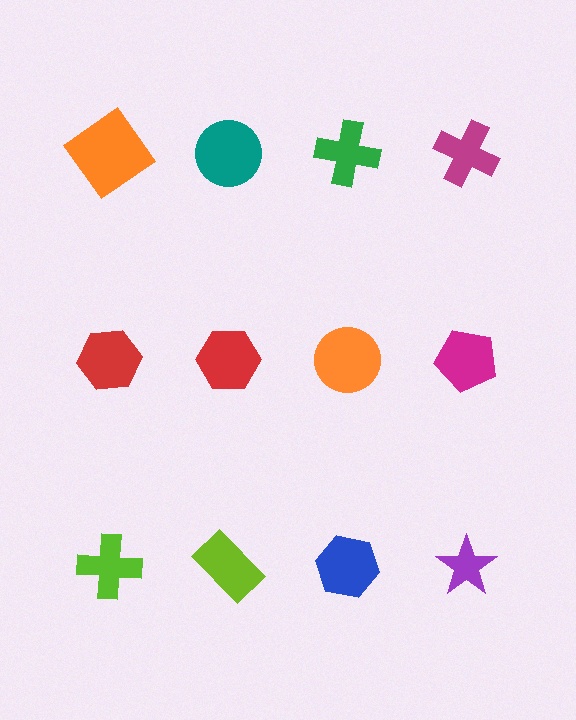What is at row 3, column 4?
A purple star.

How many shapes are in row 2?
4 shapes.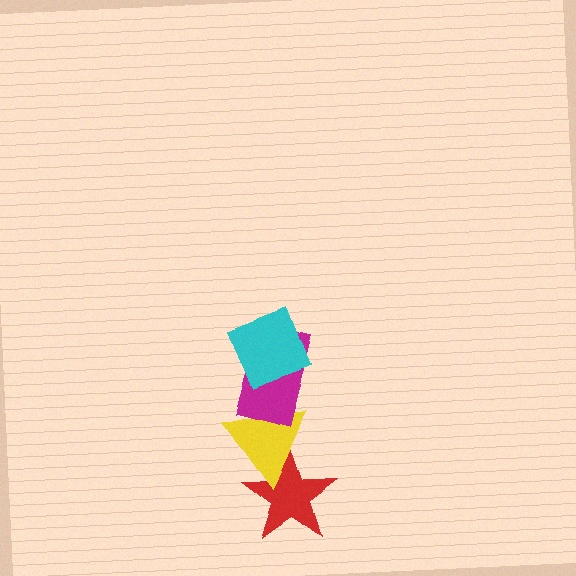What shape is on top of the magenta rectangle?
The cyan diamond is on top of the magenta rectangle.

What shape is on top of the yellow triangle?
The magenta rectangle is on top of the yellow triangle.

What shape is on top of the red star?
The yellow triangle is on top of the red star.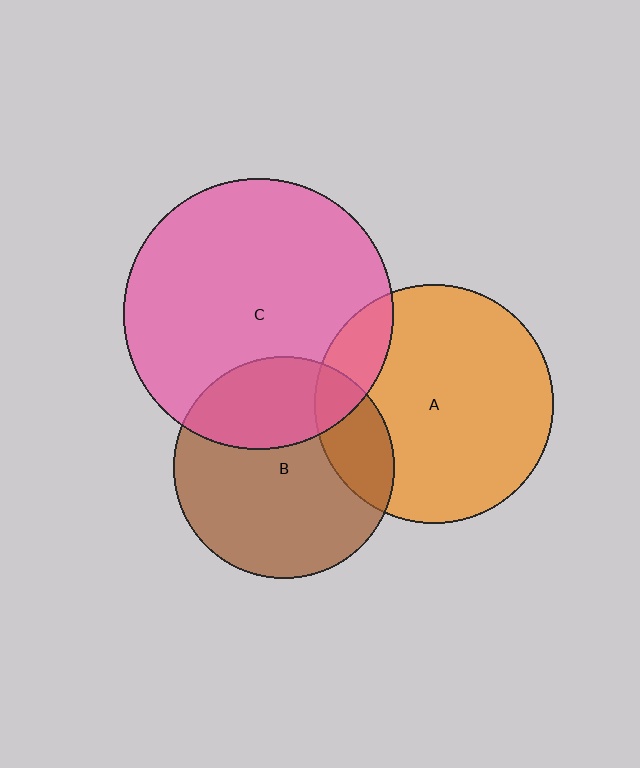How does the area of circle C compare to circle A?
Approximately 1.3 times.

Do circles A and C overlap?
Yes.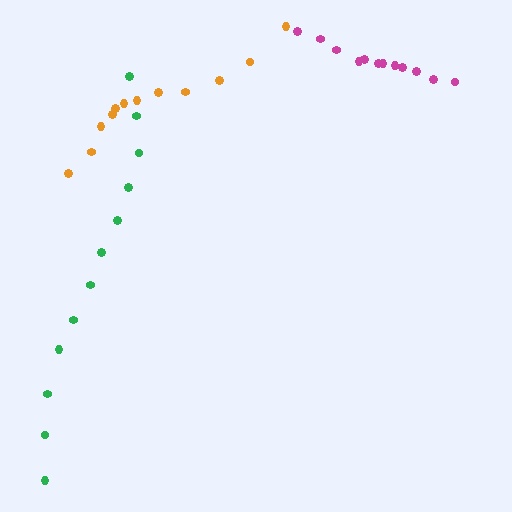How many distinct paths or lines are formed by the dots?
There are 3 distinct paths.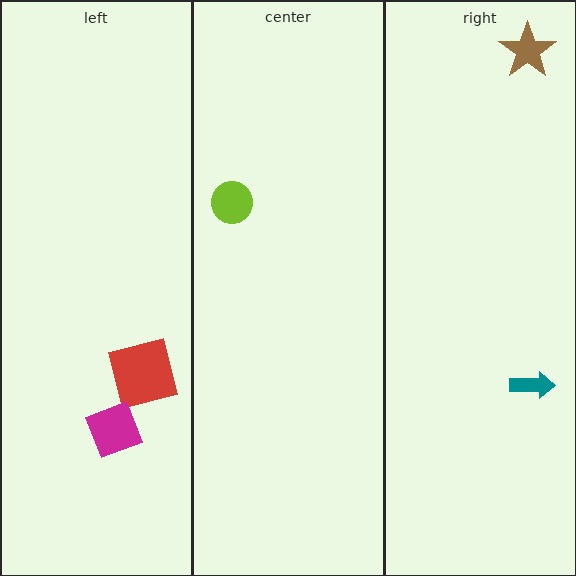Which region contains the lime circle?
The center region.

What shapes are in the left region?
The red square, the magenta diamond.